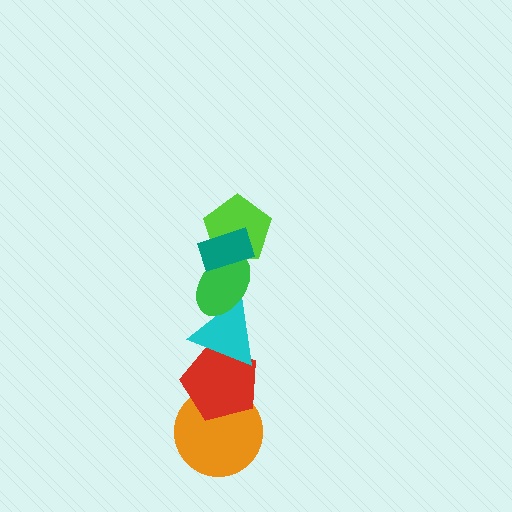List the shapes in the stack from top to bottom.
From top to bottom: the teal rectangle, the lime pentagon, the green ellipse, the cyan triangle, the red pentagon, the orange circle.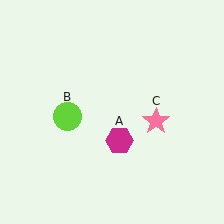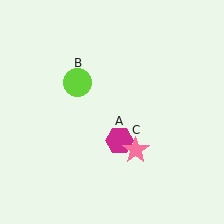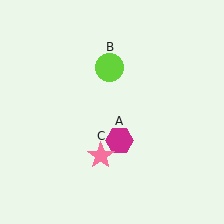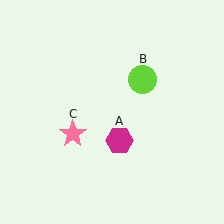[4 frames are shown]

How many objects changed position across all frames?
2 objects changed position: lime circle (object B), pink star (object C).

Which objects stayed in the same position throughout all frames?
Magenta hexagon (object A) remained stationary.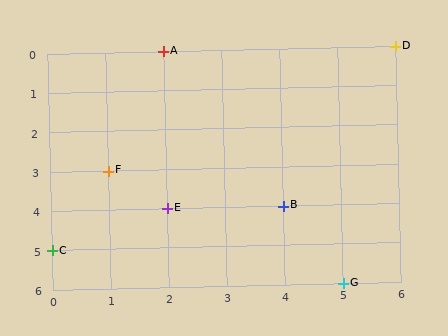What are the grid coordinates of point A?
Point A is at grid coordinates (2, 0).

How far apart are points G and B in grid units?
Points G and B are 1 column and 2 rows apart (about 2.2 grid units diagonally).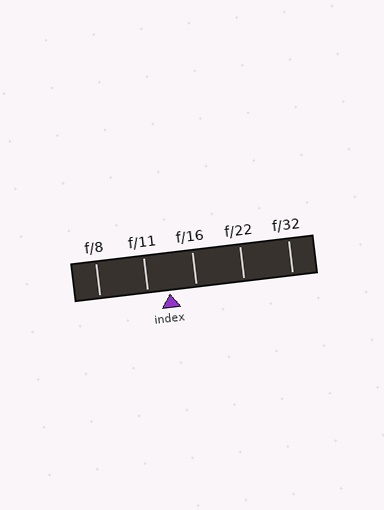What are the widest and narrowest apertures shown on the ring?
The widest aperture shown is f/8 and the narrowest is f/32.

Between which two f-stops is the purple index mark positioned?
The index mark is between f/11 and f/16.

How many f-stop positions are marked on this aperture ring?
There are 5 f-stop positions marked.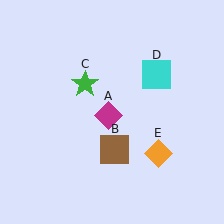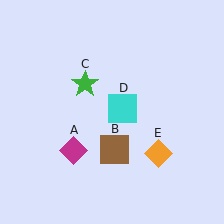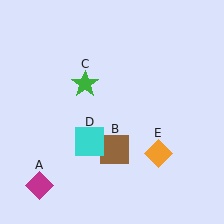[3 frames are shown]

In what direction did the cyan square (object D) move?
The cyan square (object D) moved down and to the left.